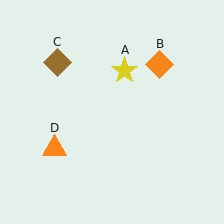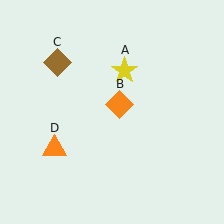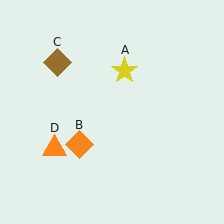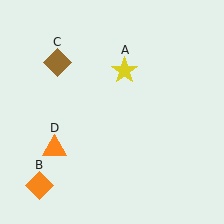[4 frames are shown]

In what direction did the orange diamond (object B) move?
The orange diamond (object B) moved down and to the left.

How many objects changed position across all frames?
1 object changed position: orange diamond (object B).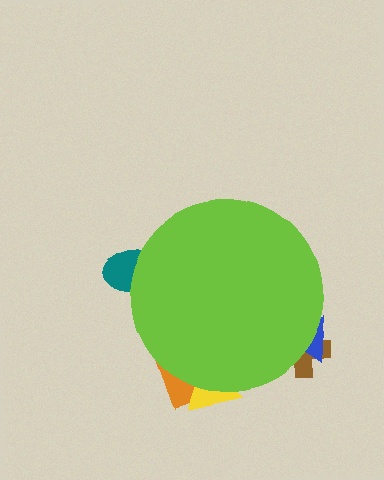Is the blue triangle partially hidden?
Yes, the blue triangle is partially hidden behind the lime circle.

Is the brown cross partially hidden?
Yes, the brown cross is partially hidden behind the lime circle.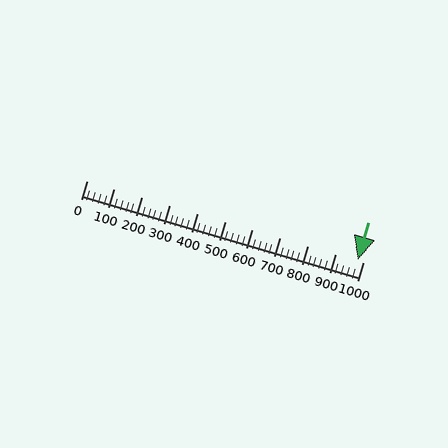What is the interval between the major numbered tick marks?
The major tick marks are spaced 100 units apart.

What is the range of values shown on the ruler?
The ruler shows values from 0 to 1000.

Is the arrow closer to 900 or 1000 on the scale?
The arrow is closer to 1000.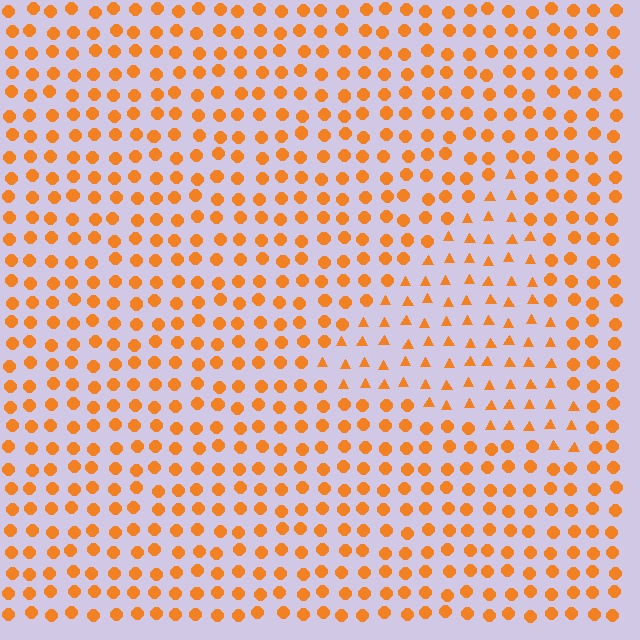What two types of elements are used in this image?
The image uses triangles inside the triangle region and circles outside it.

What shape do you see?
I see a triangle.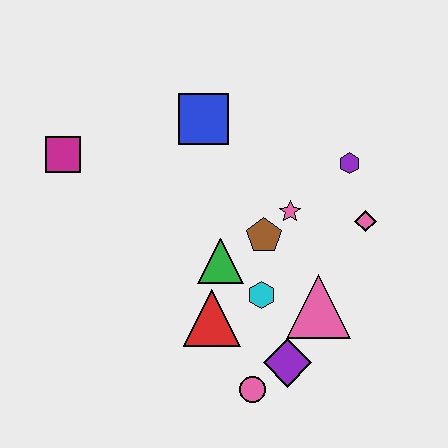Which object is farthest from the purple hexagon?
The magenta square is farthest from the purple hexagon.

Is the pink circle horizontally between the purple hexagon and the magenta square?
Yes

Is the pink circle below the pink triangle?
Yes